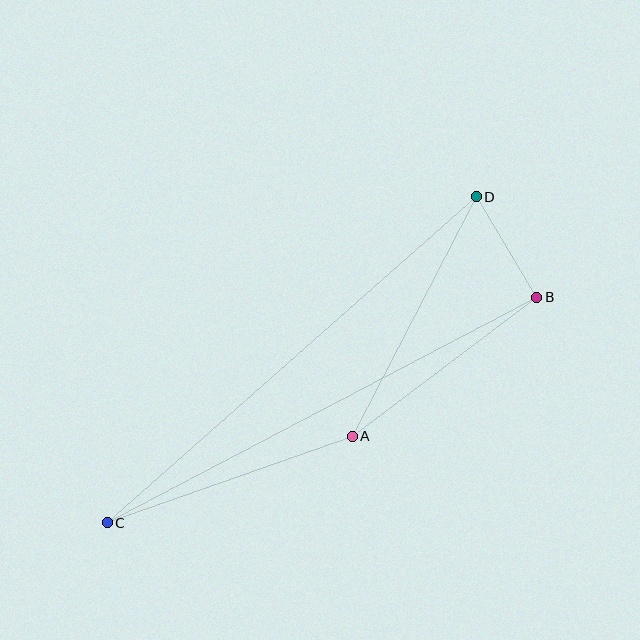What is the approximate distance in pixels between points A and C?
The distance between A and C is approximately 260 pixels.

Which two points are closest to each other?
Points B and D are closest to each other.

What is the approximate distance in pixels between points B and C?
The distance between B and C is approximately 485 pixels.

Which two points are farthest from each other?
Points C and D are farthest from each other.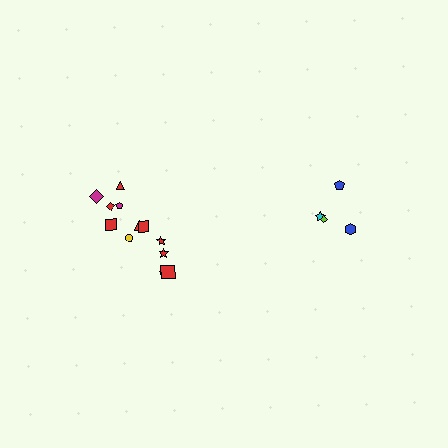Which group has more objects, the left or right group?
The left group.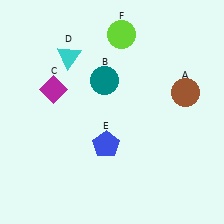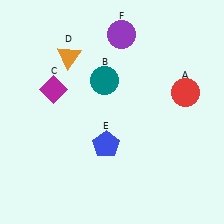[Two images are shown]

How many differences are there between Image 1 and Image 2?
There are 3 differences between the two images.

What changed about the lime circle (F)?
In Image 1, F is lime. In Image 2, it changed to purple.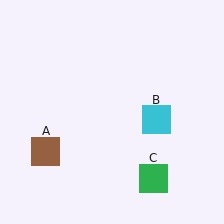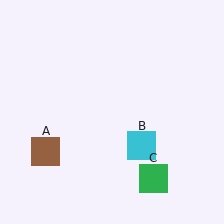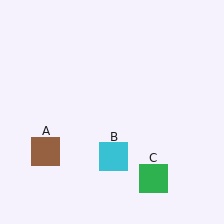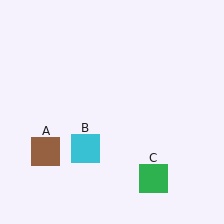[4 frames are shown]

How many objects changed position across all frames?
1 object changed position: cyan square (object B).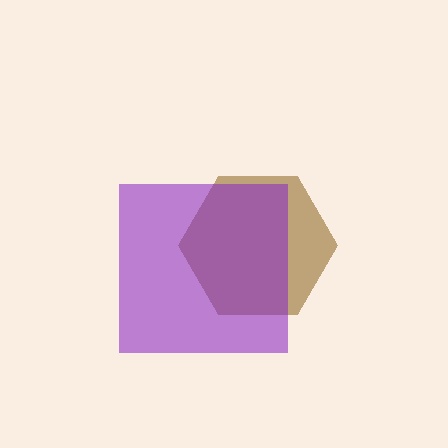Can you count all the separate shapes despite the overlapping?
Yes, there are 2 separate shapes.